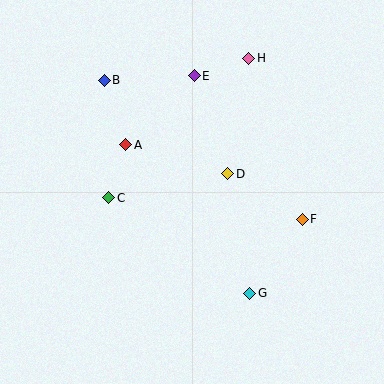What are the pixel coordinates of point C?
Point C is at (109, 198).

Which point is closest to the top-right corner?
Point H is closest to the top-right corner.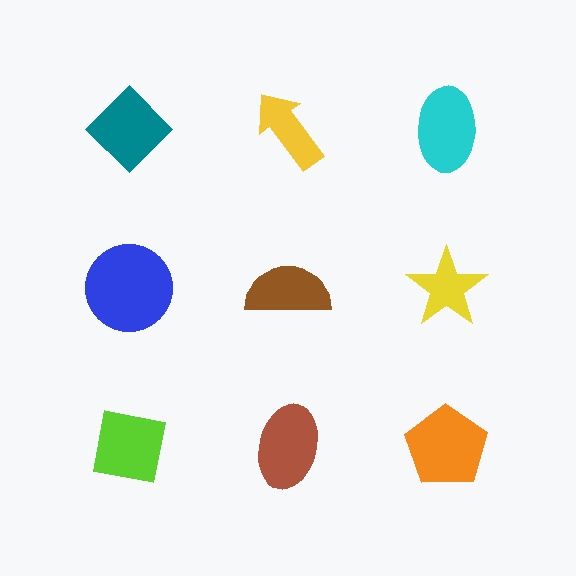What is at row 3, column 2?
A brown ellipse.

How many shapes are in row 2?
3 shapes.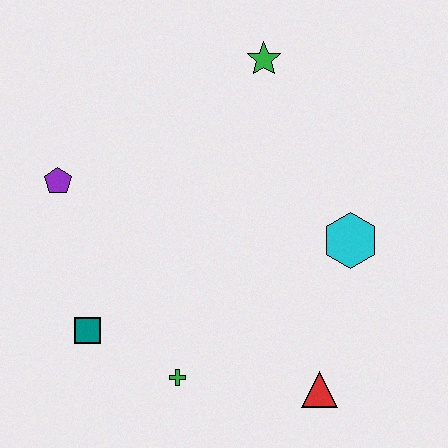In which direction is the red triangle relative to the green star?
The red triangle is below the green star.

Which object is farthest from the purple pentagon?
The red triangle is farthest from the purple pentagon.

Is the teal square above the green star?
No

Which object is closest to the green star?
The cyan hexagon is closest to the green star.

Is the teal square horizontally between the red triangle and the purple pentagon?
Yes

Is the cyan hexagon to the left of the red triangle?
No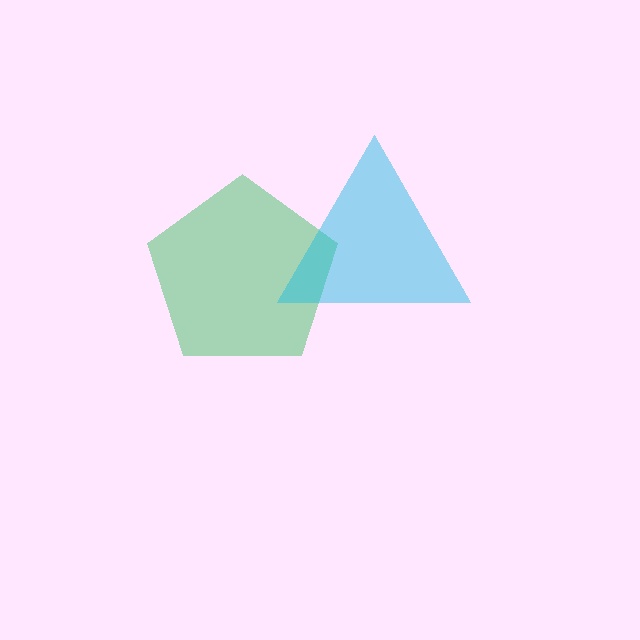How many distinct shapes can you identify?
There are 2 distinct shapes: a green pentagon, a cyan triangle.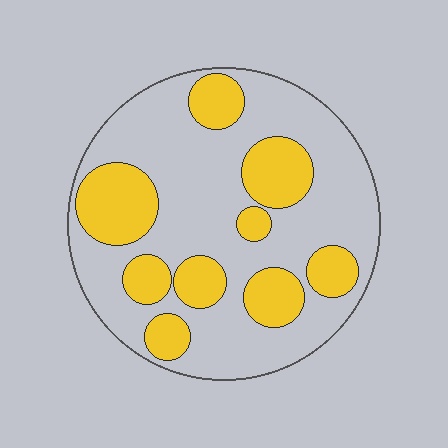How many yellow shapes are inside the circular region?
9.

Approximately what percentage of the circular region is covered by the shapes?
Approximately 30%.